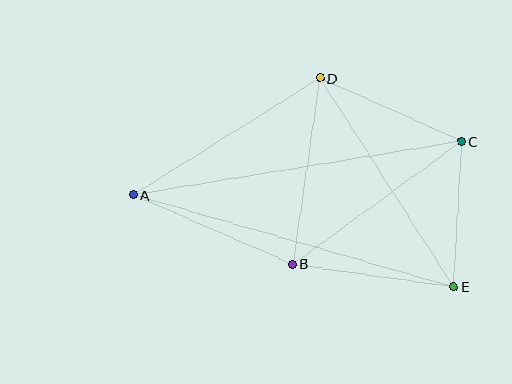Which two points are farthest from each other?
Points A and E are farthest from each other.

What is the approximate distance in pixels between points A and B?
The distance between A and B is approximately 174 pixels.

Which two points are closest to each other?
Points C and E are closest to each other.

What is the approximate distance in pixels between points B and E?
The distance between B and E is approximately 163 pixels.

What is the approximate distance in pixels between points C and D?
The distance between C and D is approximately 155 pixels.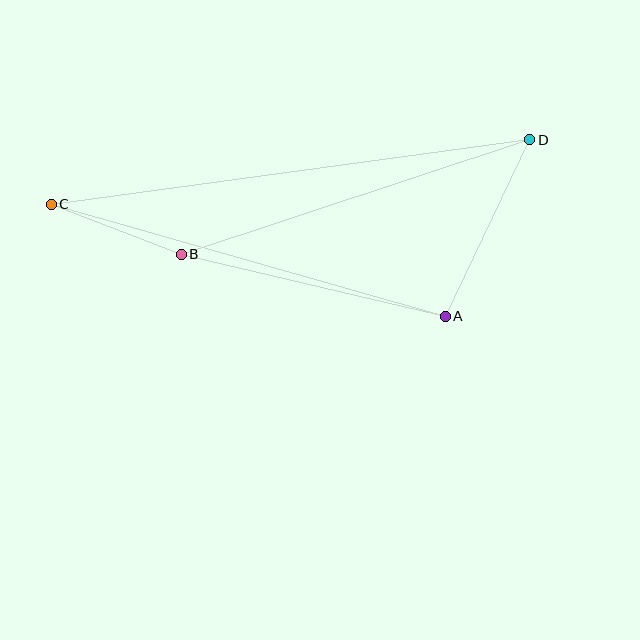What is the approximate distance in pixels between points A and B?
The distance between A and B is approximately 271 pixels.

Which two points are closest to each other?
Points B and C are closest to each other.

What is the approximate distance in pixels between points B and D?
The distance between B and D is approximately 367 pixels.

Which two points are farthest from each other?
Points C and D are farthest from each other.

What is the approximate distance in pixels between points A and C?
The distance between A and C is approximately 410 pixels.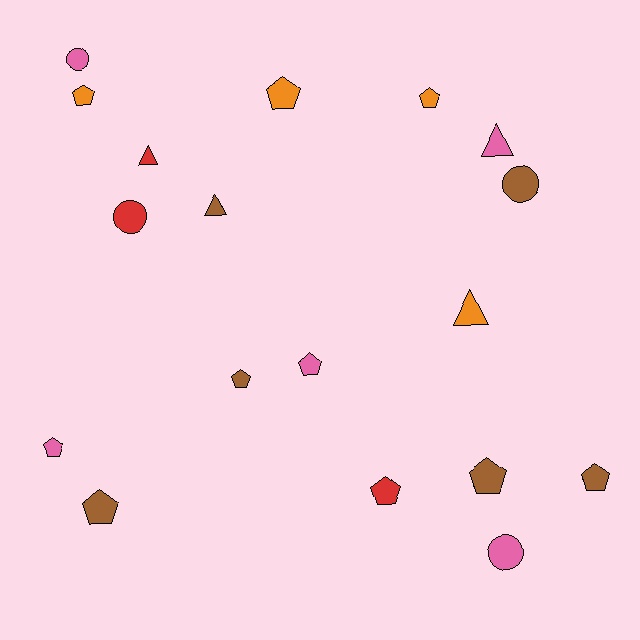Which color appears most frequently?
Brown, with 6 objects.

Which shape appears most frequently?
Pentagon, with 10 objects.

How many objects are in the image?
There are 18 objects.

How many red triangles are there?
There is 1 red triangle.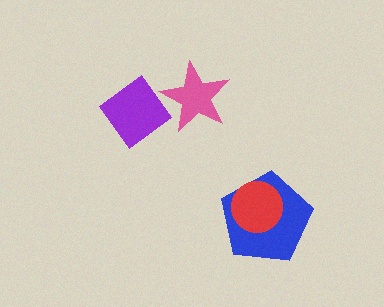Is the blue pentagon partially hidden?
Yes, it is partially covered by another shape.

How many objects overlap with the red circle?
1 object overlaps with the red circle.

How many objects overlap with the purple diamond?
0 objects overlap with the purple diamond.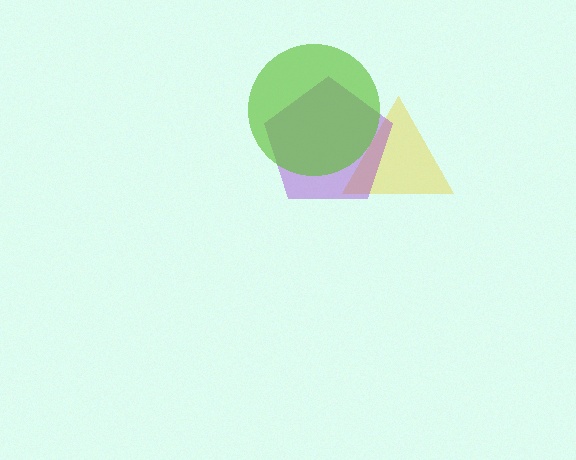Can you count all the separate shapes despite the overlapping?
Yes, there are 3 separate shapes.